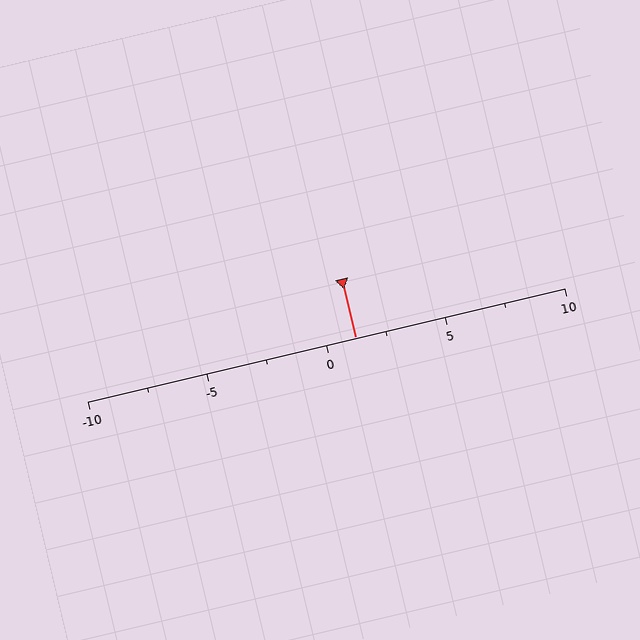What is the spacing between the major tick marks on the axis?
The major ticks are spaced 5 apart.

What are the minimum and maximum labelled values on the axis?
The axis runs from -10 to 10.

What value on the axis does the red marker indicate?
The marker indicates approximately 1.2.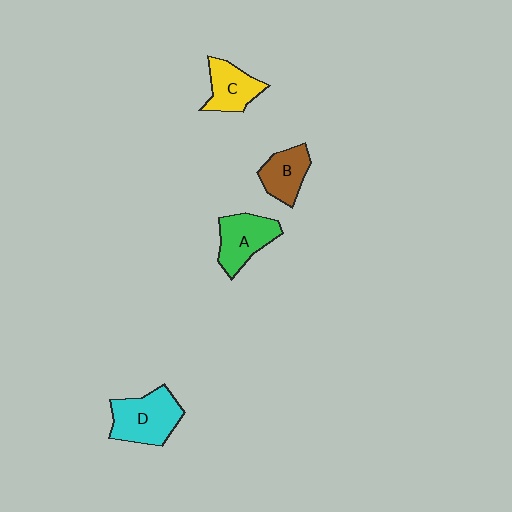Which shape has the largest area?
Shape D (cyan).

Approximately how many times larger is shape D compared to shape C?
Approximately 1.4 times.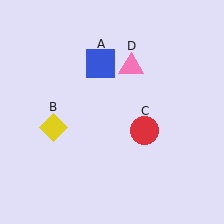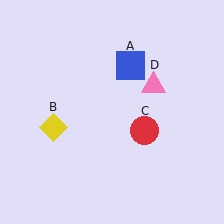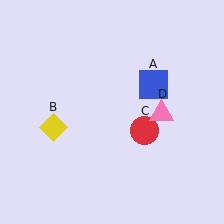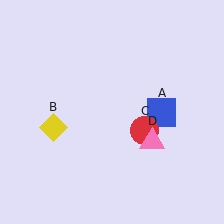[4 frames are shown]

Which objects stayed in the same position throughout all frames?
Yellow diamond (object B) and red circle (object C) remained stationary.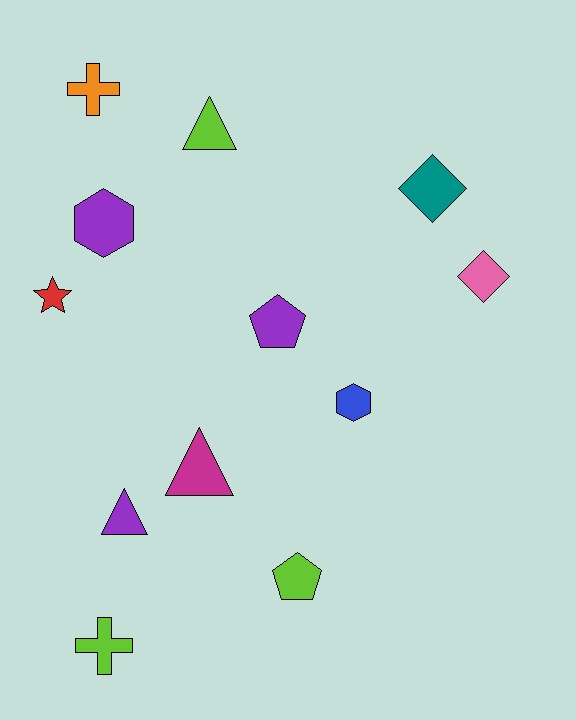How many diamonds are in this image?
There are 2 diamonds.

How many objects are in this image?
There are 12 objects.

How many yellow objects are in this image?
There are no yellow objects.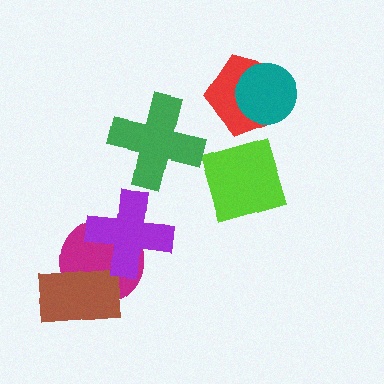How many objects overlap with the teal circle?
1 object overlaps with the teal circle.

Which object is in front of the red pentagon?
The teal circle is in front of the red pentagon.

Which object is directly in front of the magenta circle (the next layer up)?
The brown rectangle is directly in front of the magenta circle.